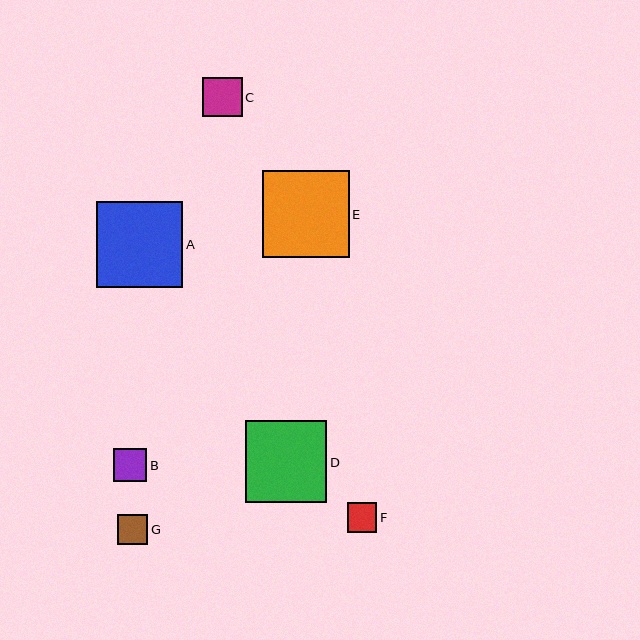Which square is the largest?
Square E is the largest with a size of approximately 87 pixels.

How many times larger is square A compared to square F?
Square A is approximately 2.9 times the size of square F.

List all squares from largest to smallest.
From largest to smallest: E, A, D, C, B, G, F.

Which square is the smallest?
Square F is the smallest with a size of approximately 30 pixels.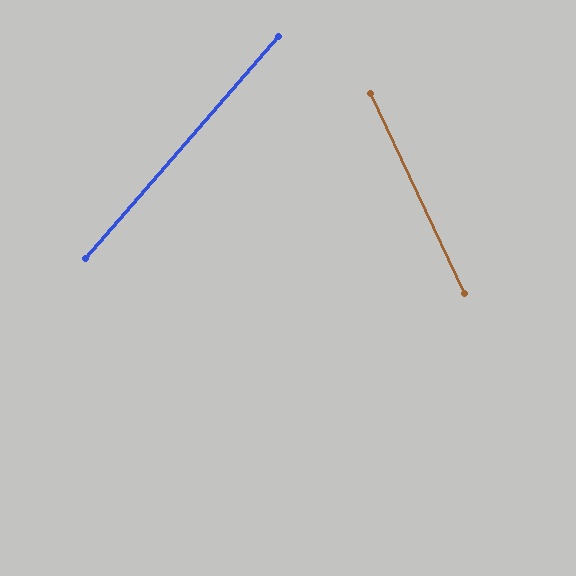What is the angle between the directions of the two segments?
Approximately 66 degrees.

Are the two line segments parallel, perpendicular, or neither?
Neither parallel nor perpendicular — they differ by about 66°.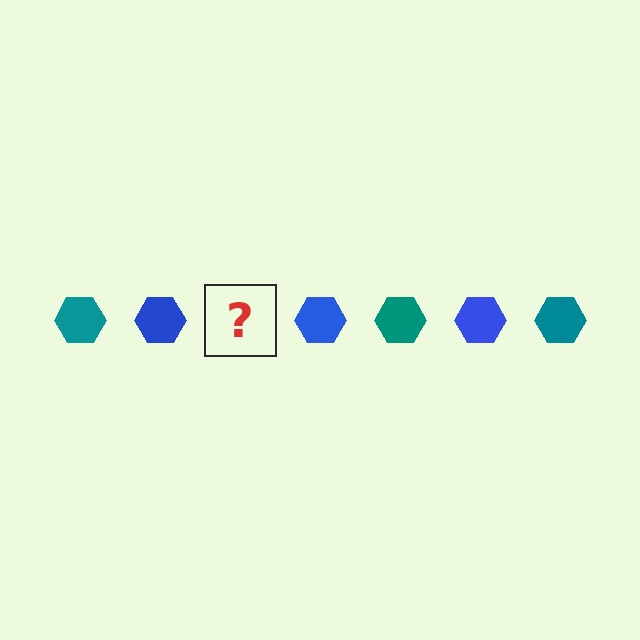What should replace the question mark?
The question mark should be replaced with a teal hexagon.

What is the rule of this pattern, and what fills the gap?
The rule is that the pattern cycles through teal, blue hexagons. The gap should be filled with a teal hexagon.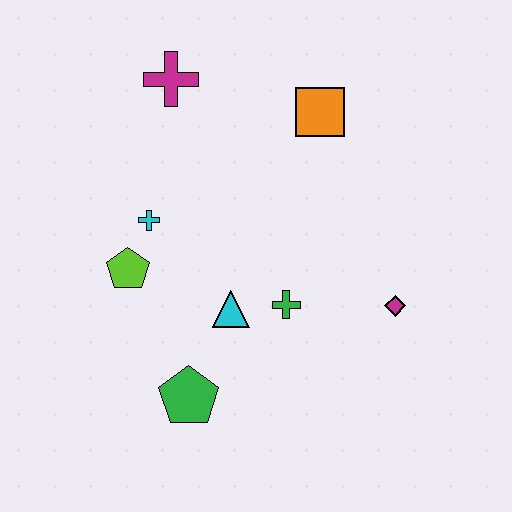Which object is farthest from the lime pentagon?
The magenta diamond is farthest from the lime pentagon.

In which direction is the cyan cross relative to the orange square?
The cyan cross is to the left of the orange square.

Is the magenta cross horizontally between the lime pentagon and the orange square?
Yes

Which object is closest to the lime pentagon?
The cyan cross is closest to the lime pentagon.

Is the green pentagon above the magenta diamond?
No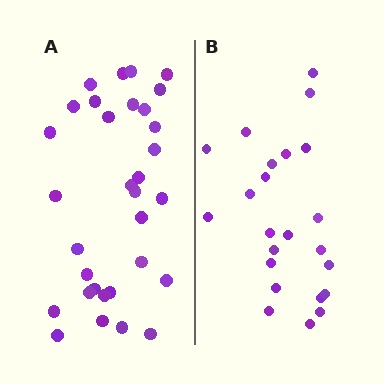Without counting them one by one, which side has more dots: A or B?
Region A (the left region) has more dots.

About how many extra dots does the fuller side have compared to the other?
Region A has roughly 8 or so more dots than region B.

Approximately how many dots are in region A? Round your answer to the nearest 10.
About 30 dots. (The exact count is 32, which rounds to 30.)